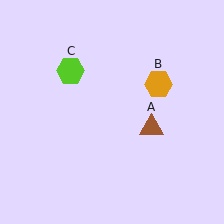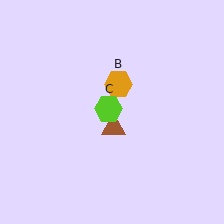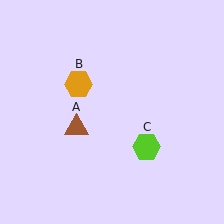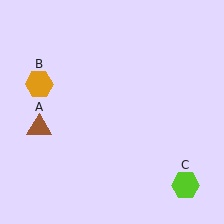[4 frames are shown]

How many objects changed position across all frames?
3 objects changed position: brown triangle (object A), orange hexagon (object B), lime hexagon (object C).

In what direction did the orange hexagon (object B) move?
The orange hexagon (object B) moved left.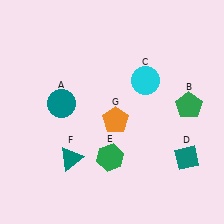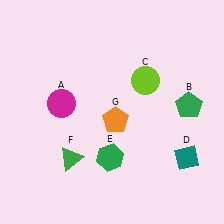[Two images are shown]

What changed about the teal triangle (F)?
In Image 1, F is teal. In Image 2, it changed to green.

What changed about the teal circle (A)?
In Image 1, A is teal. In Image 2, it changed to magenta.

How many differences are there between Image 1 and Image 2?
There are 3 differences between the two images.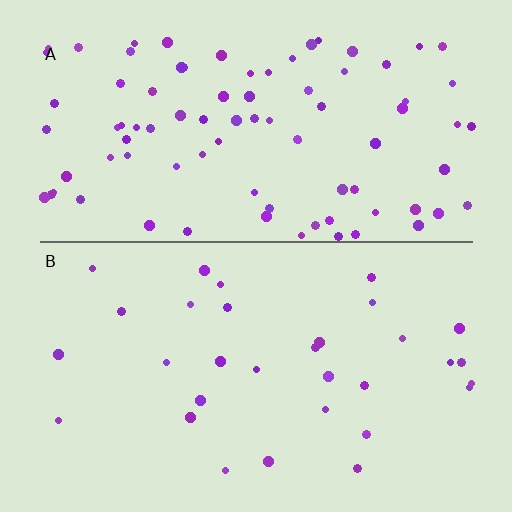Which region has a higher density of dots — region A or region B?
A (the top).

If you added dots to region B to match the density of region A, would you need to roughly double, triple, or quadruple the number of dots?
Approximately triple.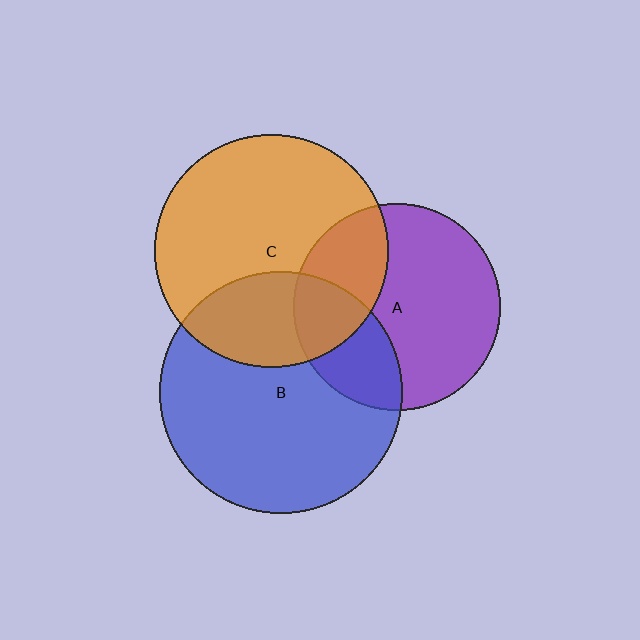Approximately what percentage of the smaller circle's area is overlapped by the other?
Approximately 30%.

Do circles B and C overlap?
Yes.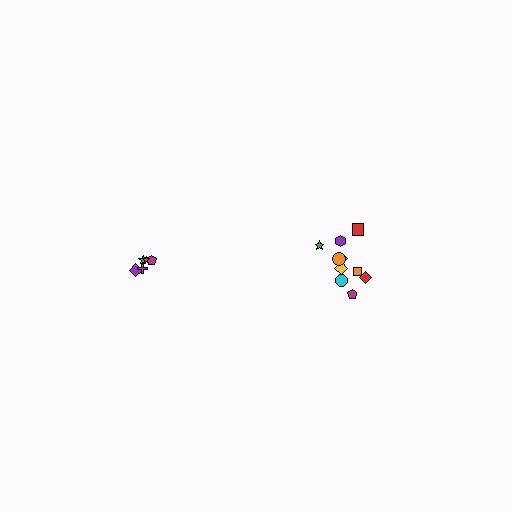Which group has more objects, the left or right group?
The right group.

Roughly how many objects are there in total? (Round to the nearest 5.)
Roughly 15 objects in total.